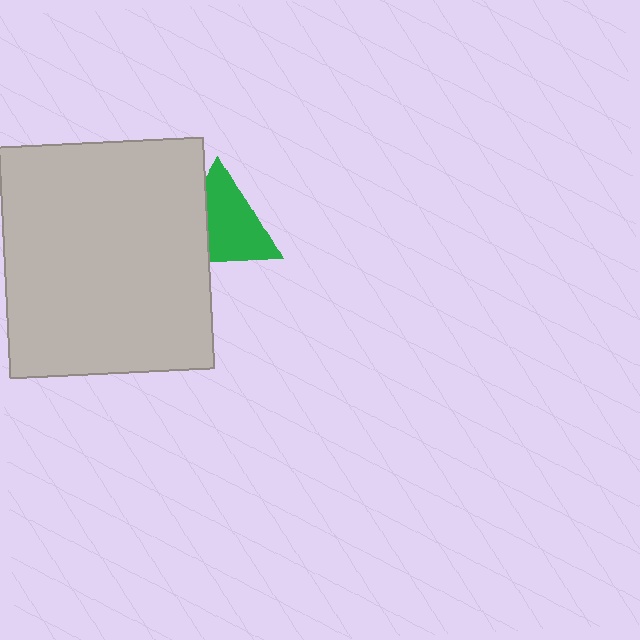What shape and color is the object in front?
The object in front is a light gray rectangle.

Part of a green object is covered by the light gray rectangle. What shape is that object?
It is a triangle.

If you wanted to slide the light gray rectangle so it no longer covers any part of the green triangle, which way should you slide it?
Slide it left — that is the most direct way to separate the two shapes.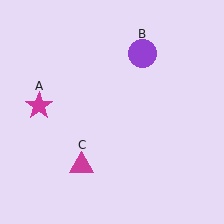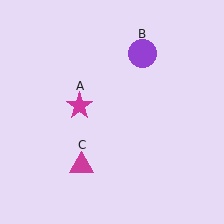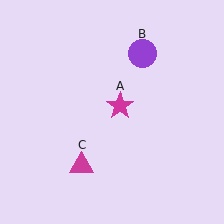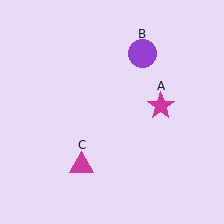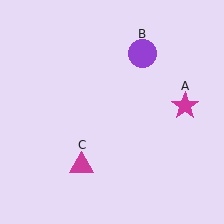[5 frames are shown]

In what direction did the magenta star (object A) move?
The magenta star (object A) moved right.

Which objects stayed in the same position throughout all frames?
Purple circle (object B) and magenta triangle (object C) remained stationary.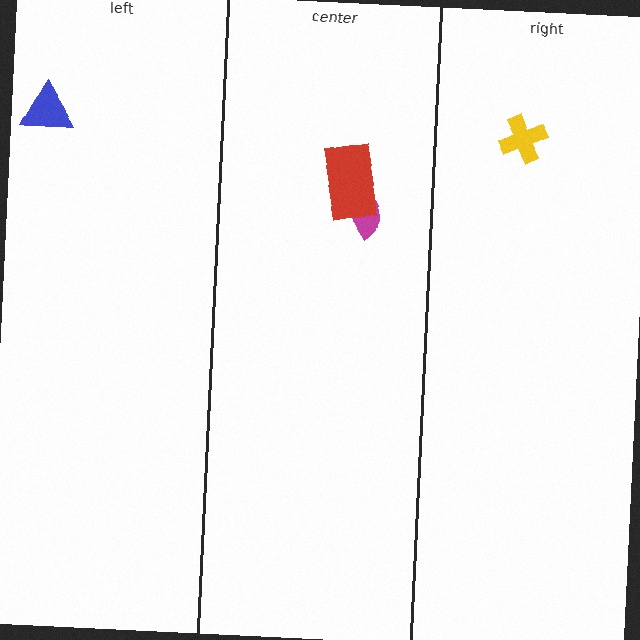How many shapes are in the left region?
1.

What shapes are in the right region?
The yellow cross.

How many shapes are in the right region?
1.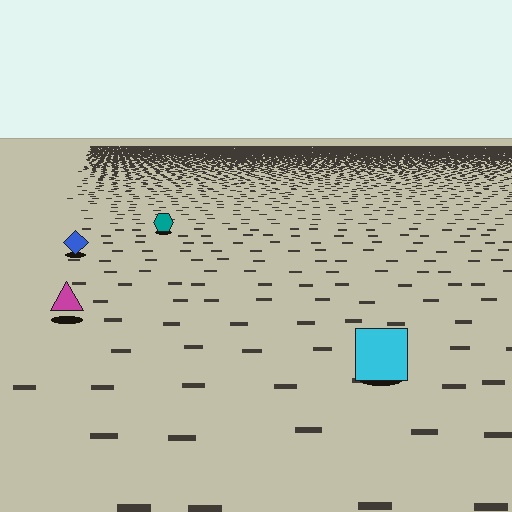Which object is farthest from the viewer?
The teal hexagon is farthest from the viewer. It appears smaller and the ground texture around it is denser.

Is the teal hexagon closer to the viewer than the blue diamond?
No. The blue diamond is closer — you can tell from the texture gradient: the ground texture is coarser near it.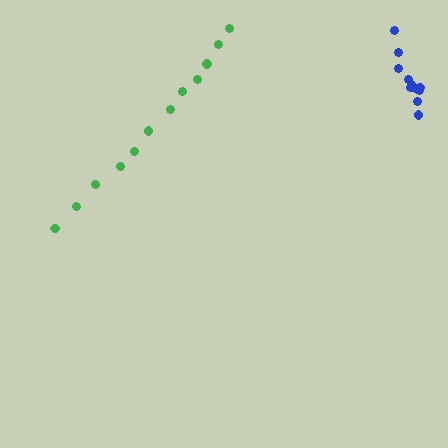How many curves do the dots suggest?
There are 2 distinct paths.